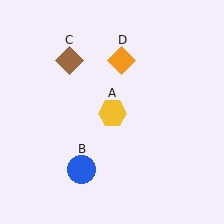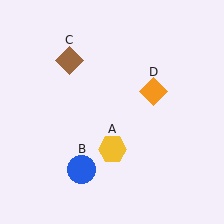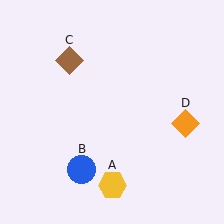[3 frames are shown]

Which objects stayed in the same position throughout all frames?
Blue circle (object B) and brown diamond (object C) remained stationary.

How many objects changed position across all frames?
2 objects changed position: yellow hexagon (object A), orange diamond (object D).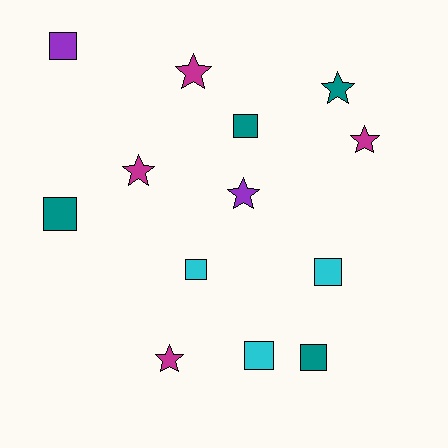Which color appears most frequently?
Teal, with 4 objects.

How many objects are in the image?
There are 13 objects.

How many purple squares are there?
There is 1 purple square.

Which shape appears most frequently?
Square, with 7 objects.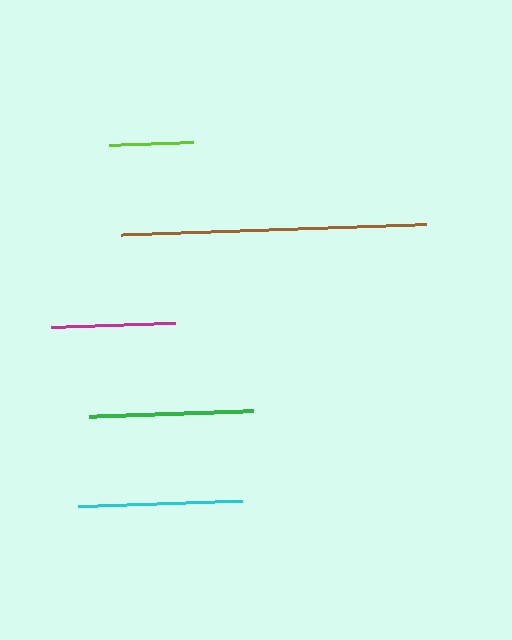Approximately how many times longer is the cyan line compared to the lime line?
The cyan line is approximately 2.0 times the length of the lime line.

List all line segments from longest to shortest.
From longest to shortest: brown, green, cyan, magenta, lime.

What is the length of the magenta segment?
The magenta segment is approximately 124 pixels long.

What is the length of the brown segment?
The brown segment is approximately 305 pixels long.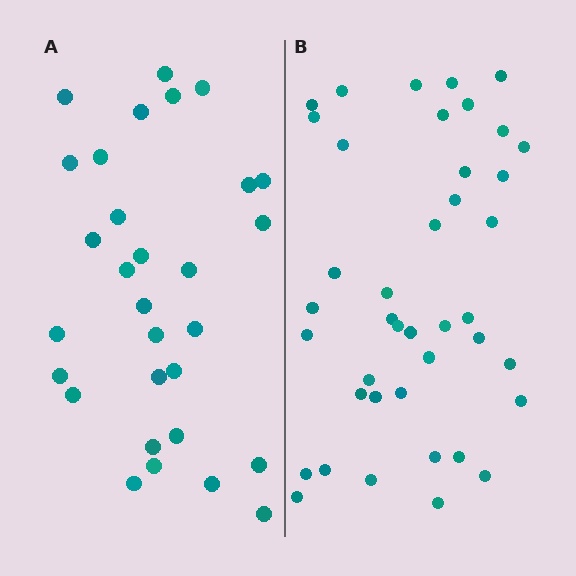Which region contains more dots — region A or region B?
Region B (the right region) has more dots.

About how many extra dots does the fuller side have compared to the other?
Region B has roughly 12 or so more dots than region A.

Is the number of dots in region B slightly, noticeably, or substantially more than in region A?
Region B has noticeably more, but not dramatically so. The ratio is roughly 1.4 to 1.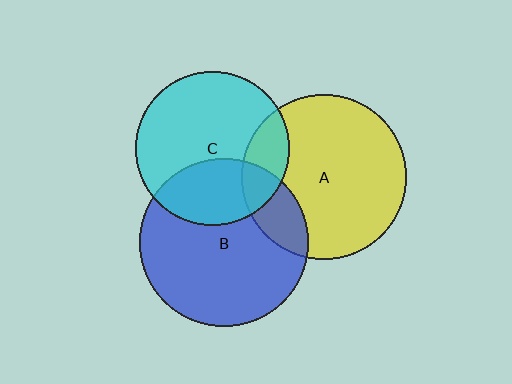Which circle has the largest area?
Circle B (blue).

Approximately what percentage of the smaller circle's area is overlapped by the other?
Approximately 30%.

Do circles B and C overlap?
Yes.